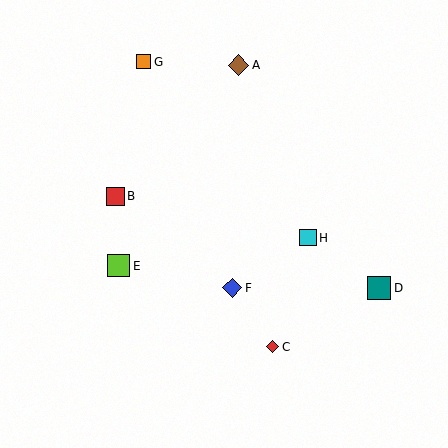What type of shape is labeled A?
Shape A is a brown diamond.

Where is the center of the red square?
The center of the red square is at (115, 196).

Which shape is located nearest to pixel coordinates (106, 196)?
The red square (labeled B) at (115, 196) is nearest to that location.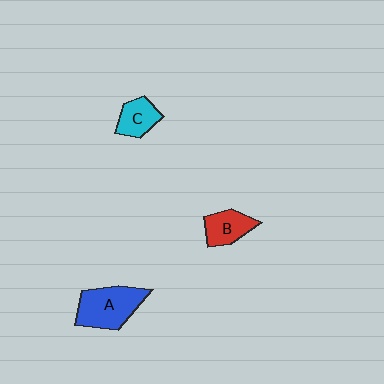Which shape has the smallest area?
Shape C (cyan).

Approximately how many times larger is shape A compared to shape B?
Approximately 1.7 times.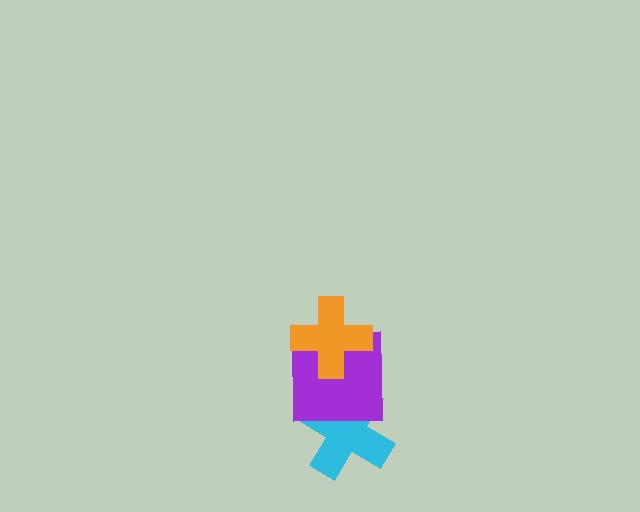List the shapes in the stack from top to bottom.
From top to bottom: the orange cross, the purple square, the cyan cross.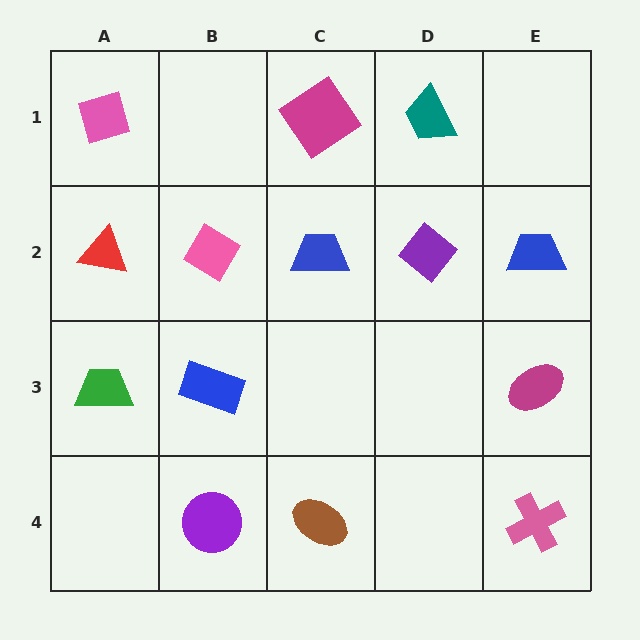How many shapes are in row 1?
3 shapes.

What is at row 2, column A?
A red triangle.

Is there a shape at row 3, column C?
No, that cell is empty.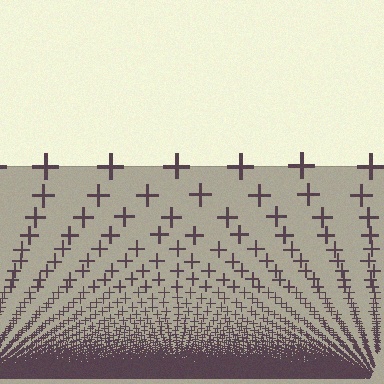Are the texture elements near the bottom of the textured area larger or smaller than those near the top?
Smaller. The gradient is inverted — elements near the bottom are smaller and denser.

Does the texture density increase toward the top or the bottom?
Density increases toward the bottom.